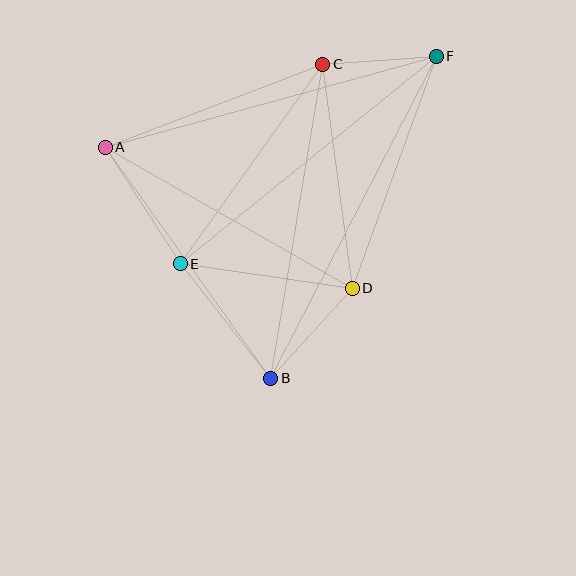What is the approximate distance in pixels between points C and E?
The distance between C and E is approximately 245 pixels.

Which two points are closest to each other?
Points C and F are closest to each other.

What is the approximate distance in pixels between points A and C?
The distance between A and C is approximately 233 pixels.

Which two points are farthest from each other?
Points B and F are farthest from each other.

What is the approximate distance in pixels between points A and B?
The distance between A and B is approximately 284 pixels.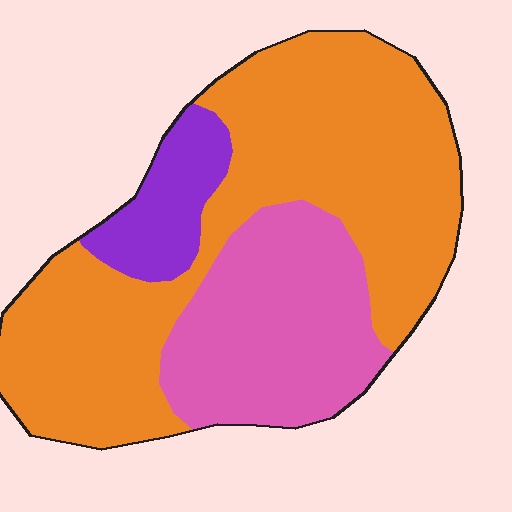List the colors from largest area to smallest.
From largest to smallest: orange, pink, purple.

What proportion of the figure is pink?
Pink covers 29% of the figure.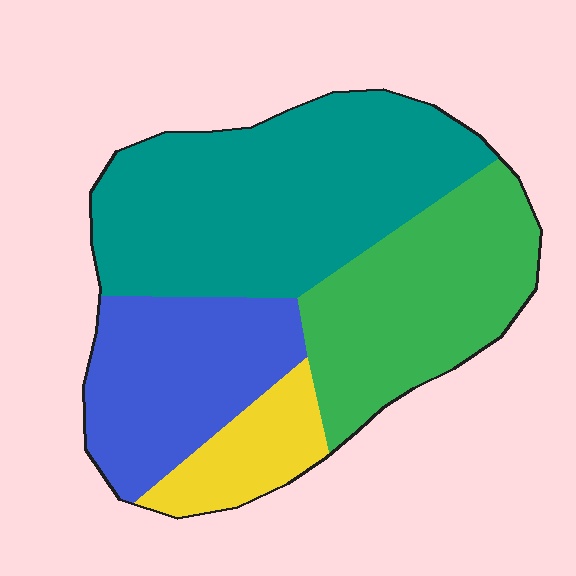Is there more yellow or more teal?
Teal.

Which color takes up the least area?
Yellow, at roughly 10%.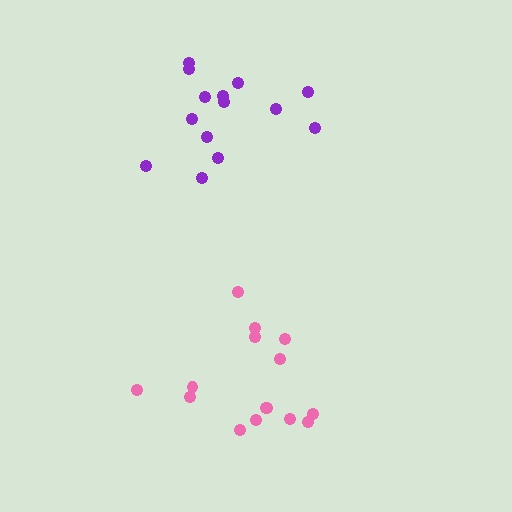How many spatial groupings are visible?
There are 2 spatial groupings.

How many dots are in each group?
Group 1: 14 dots, Group 2: 15 dots (29 total).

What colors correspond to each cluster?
The clusters are colored: purple, pink.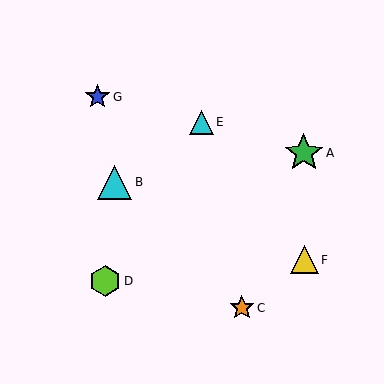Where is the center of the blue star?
The center of the blue star is at (98, 97).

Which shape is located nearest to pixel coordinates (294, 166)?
The green star (labeled A) at (304, 153) is nearest to that location.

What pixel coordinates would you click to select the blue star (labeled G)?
Click at (98, 97) to select the blue star G.